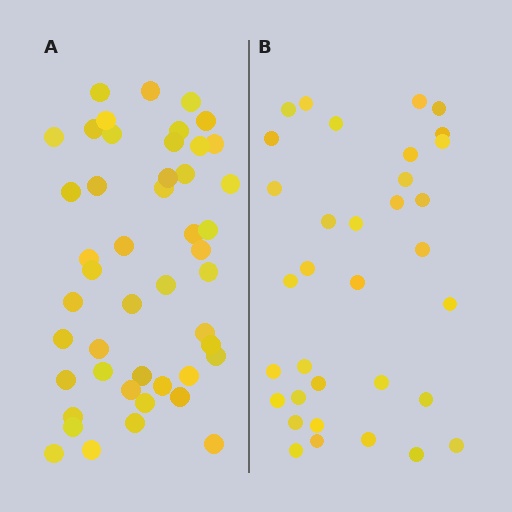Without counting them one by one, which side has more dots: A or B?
Region A (the left region) has more dots.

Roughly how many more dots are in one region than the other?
Region A has approximately 15 more dots than region B.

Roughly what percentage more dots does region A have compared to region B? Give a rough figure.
About 40% more.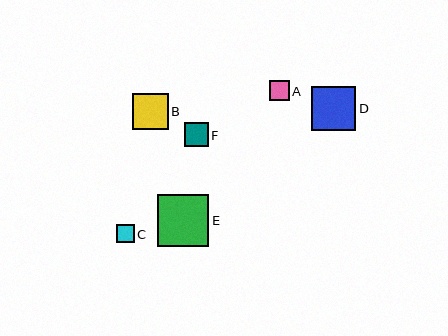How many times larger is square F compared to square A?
Square F is approximately 1.2 times the size of square A.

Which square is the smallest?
Square C is the smallest with a size of approximately 18 pixels.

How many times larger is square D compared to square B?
Square D is approximately 1.2 times the size of square B.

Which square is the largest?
Square E is the largest with a size of approximately 52 pixels.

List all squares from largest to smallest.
From largest to smallest: E, D, B, F, A, C.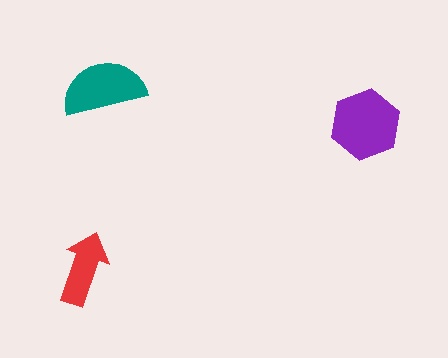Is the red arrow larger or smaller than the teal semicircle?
Smaller.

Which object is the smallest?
The red arrow.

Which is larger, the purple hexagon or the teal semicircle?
The purple hexagon.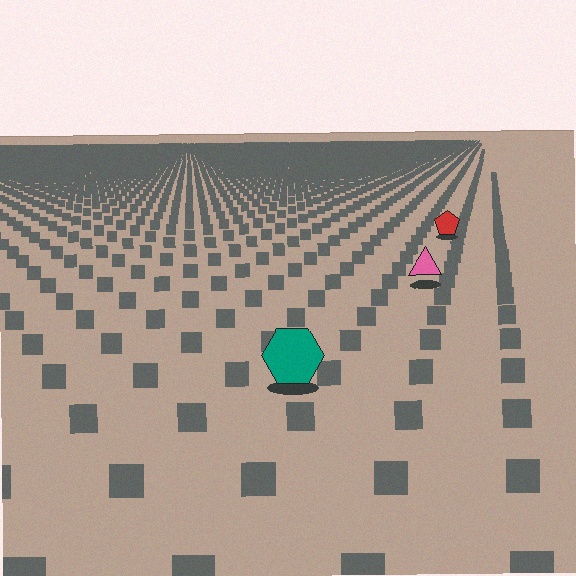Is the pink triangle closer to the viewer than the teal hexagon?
No. The teal hexagon is closer — you can tell from the texture gradient: the ground texture is coarser near it.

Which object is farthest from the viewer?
The red pentagon is farthest from the viewer. It appears smaller and the ground texture around it is denser.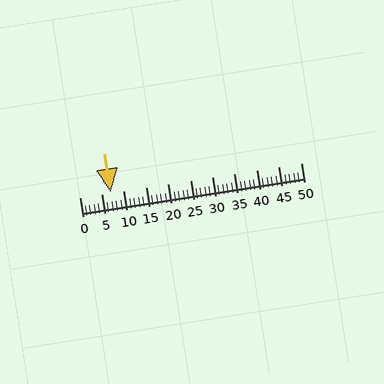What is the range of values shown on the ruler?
The ruler shows values from 0 to 50.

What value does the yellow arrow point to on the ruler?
The yellow arrow points to approximately 7.